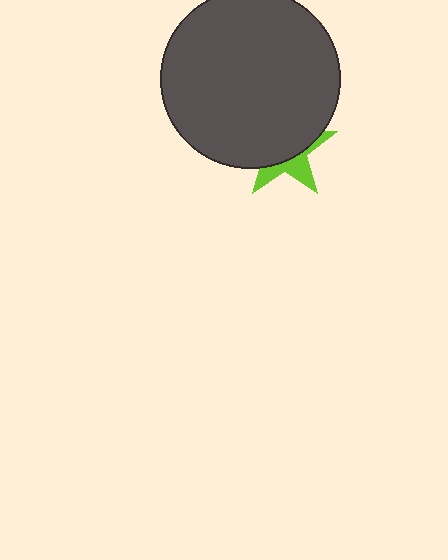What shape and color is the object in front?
The object in front is a dark gray circle.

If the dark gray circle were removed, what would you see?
You would see the complete lime star.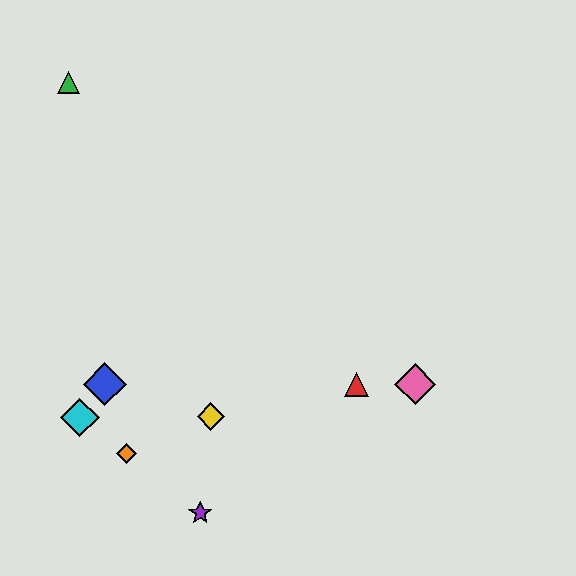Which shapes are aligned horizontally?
The red triangle, the blue diamond, the pink diamond are aligned horizontally.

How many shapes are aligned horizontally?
3 shapes (the red triangle, the blue diamond, the pink diamond) are aligned horizontally.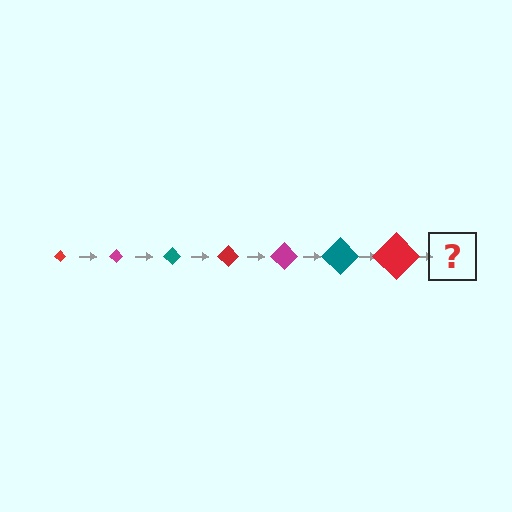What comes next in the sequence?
The next element should be a magenta diamond, larger than the previous one.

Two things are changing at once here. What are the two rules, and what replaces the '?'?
The two rules are that the diamond grows larger each step and the color cycles through red, magenta, and teal. The '?' should be a magenta diamond, larger than the previous one.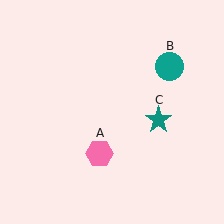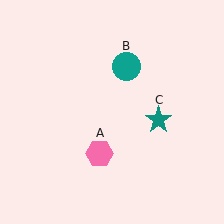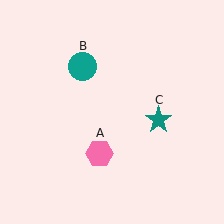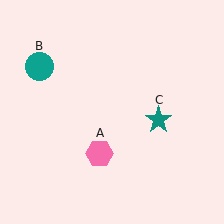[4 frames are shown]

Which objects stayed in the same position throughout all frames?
Pink hexagon (object A) and teal star (object C) remained stationary.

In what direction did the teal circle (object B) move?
The teal circle (object B) moved left.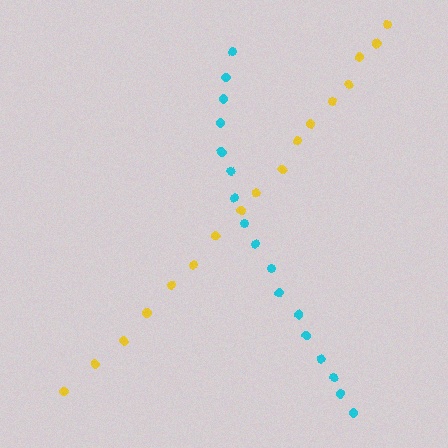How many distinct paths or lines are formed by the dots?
There are 2 distinct paths.